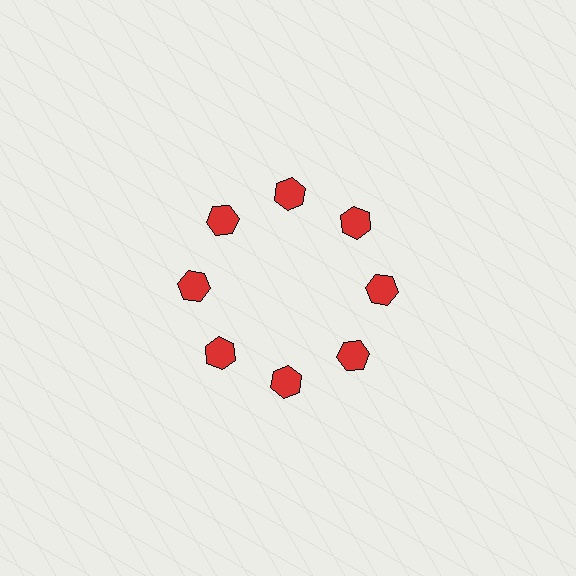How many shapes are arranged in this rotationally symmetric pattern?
There are 8 shapes, arranged in 8 groups of 1.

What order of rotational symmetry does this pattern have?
This pattern has 8-fold rotational symmetry.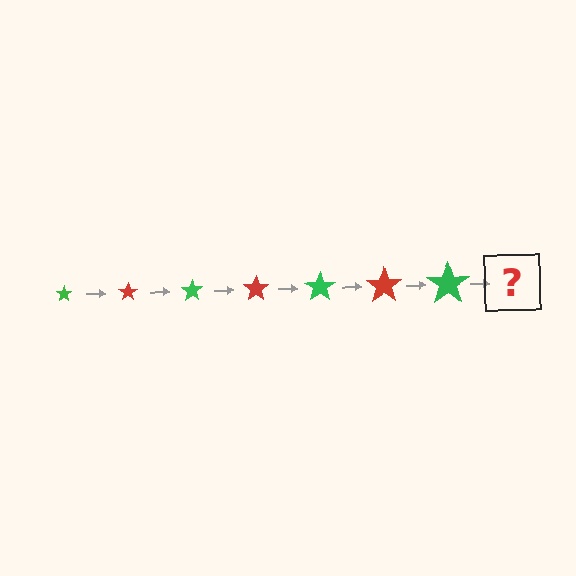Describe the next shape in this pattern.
It should be a red star, larger than the previous one.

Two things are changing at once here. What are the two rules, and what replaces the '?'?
The two rules are that the star grows larger each step and the color cycles through green and red. The '?' should be a red star, larger than the previous one.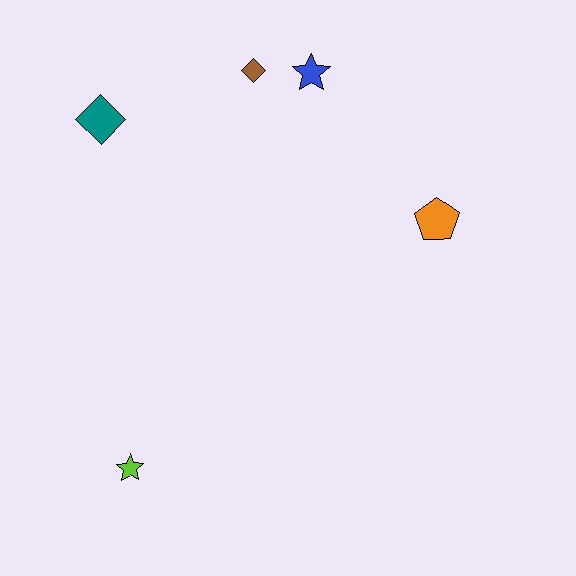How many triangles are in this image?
There are no triangles.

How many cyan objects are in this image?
There are no cyan objects.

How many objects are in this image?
There are 5 objects.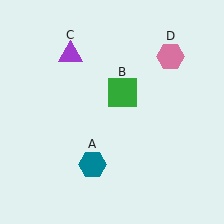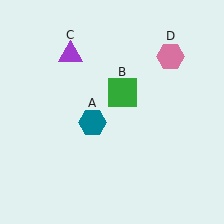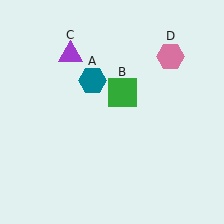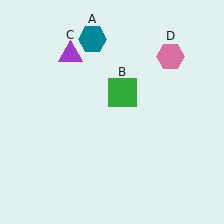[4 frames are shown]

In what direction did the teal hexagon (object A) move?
The teal hexagon (object A) moved up.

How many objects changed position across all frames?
1 object changed position: teal hexagon (object A).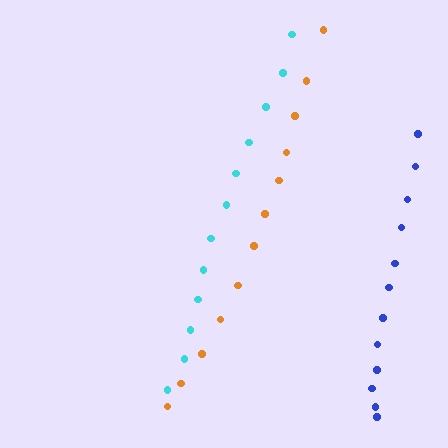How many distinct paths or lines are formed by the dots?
There are 3 distinct paths.